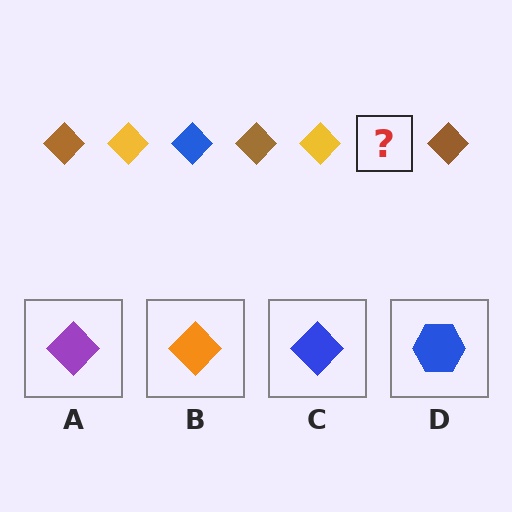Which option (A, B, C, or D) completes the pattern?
C.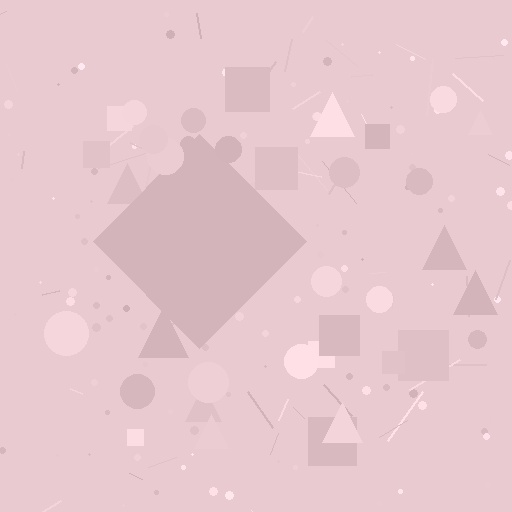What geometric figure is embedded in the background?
A diamond is embedded in the background.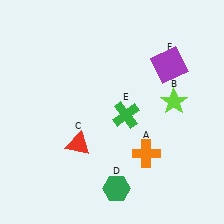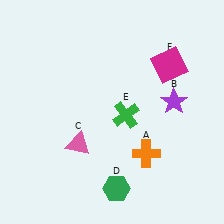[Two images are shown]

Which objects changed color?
B changed from lime to purple. C changed from red to pink. F changed from purple to magenta.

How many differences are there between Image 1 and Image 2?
There are 3 differences between the two images.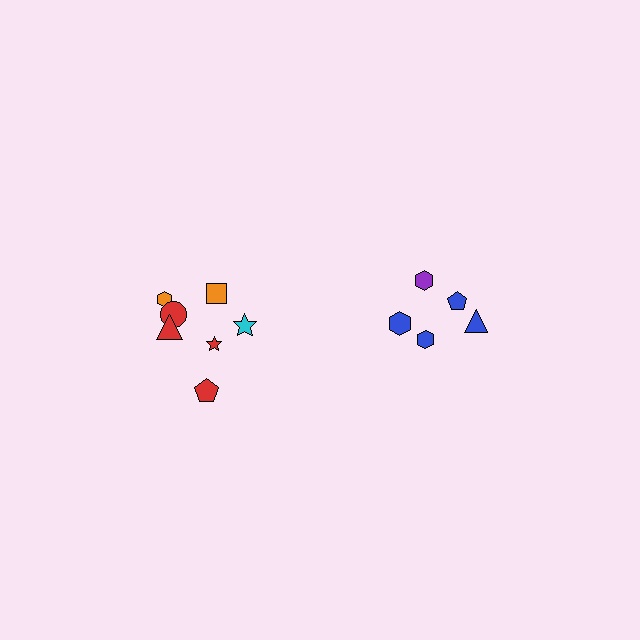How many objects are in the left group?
There are 7 objects.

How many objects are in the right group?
There are 5 objects.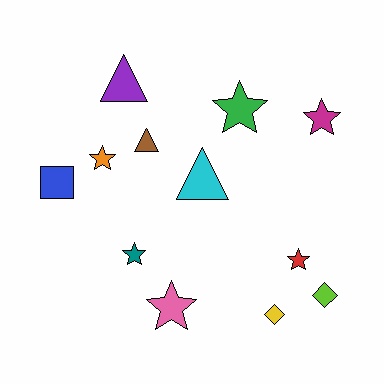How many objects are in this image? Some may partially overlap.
There are 12 objects.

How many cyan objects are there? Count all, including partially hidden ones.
There is 1 cyan object.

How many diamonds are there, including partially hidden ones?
There are 2 diamonds.